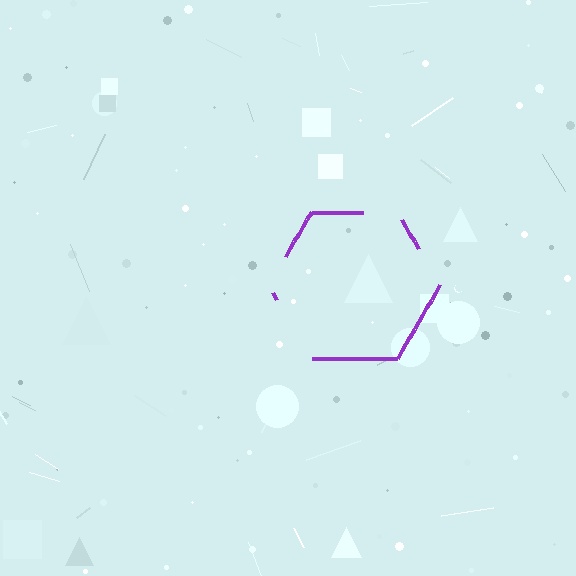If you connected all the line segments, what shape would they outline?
They would outline a hexagon.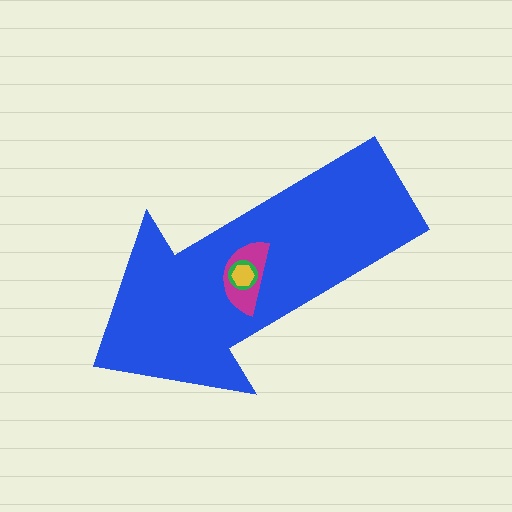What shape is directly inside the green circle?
The yellow hexagon.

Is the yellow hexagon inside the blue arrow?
Yes.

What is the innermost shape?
The yellow hexagon.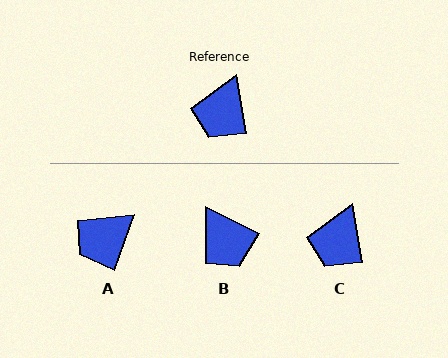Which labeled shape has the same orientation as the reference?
C.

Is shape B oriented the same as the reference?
No, it is off by about 53 degrees.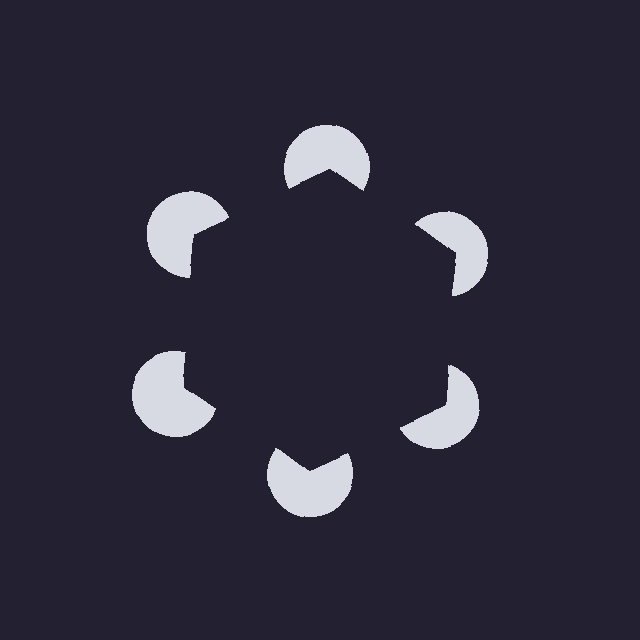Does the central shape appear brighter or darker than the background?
It typically appears slightly darker than the background, even though no actual brightness change is drawn.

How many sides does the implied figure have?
6 sides.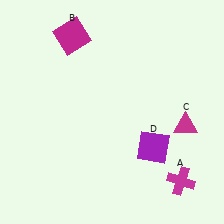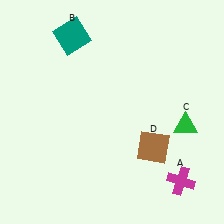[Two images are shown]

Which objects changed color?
B changed from magenta to teal. C changed from magenta to green. D changed from purple to brown.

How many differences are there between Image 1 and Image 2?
There are 3 differences between the two images.